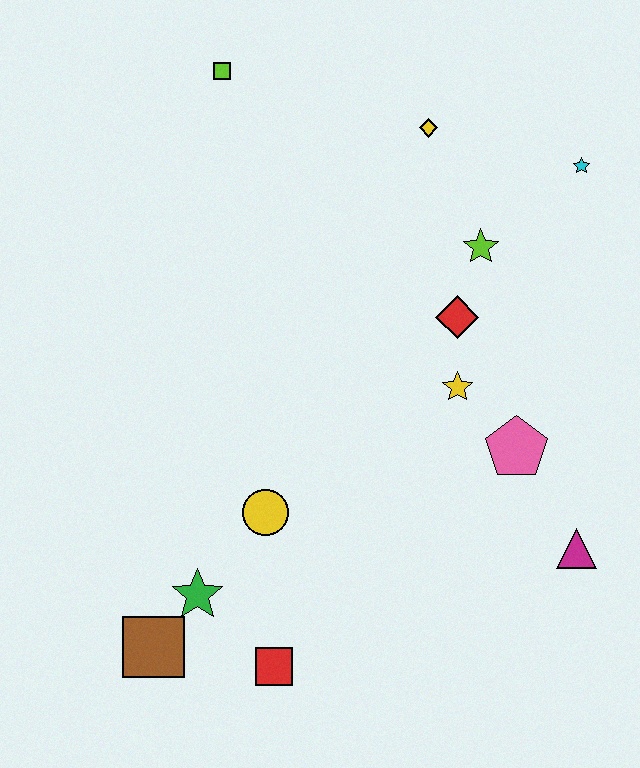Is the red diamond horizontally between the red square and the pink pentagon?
Yes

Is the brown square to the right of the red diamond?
No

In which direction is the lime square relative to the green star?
The lime square is above the green star.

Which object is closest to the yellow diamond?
The lime star is closest to the yellow diamond.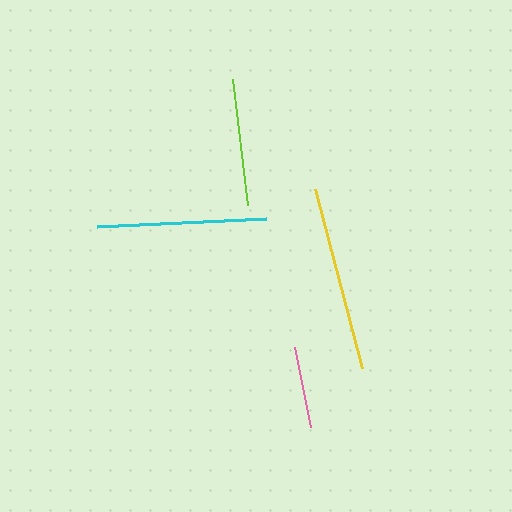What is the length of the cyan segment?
The cyan segment is approximately 169 pixels long.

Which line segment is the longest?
The yellow line is the longest at approximately 185 pixels.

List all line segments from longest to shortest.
From longest to shortest: yellow, cyan, lime, pink.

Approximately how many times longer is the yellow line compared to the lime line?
The yellow line is approximately 1.5 times the length of the lime line.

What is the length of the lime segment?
The lime segment is approximately 127 pixels long.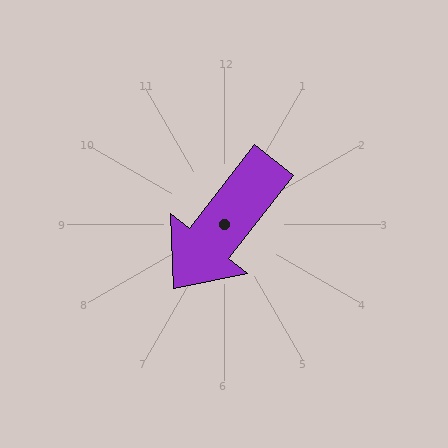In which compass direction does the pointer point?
Southwest.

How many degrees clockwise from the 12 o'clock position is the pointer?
Approximately 218 degrees.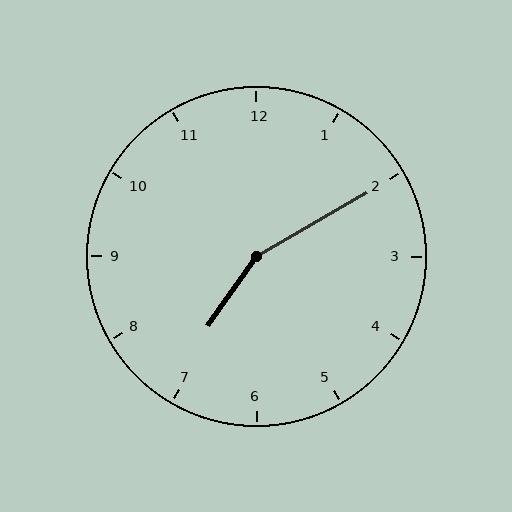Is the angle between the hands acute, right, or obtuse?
It is obtuse.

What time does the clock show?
7:10.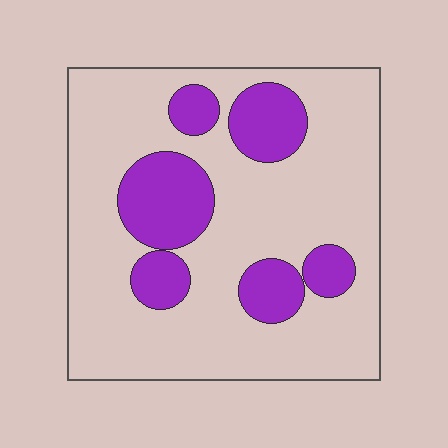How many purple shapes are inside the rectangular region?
6.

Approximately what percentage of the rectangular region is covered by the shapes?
Approximately 25%.